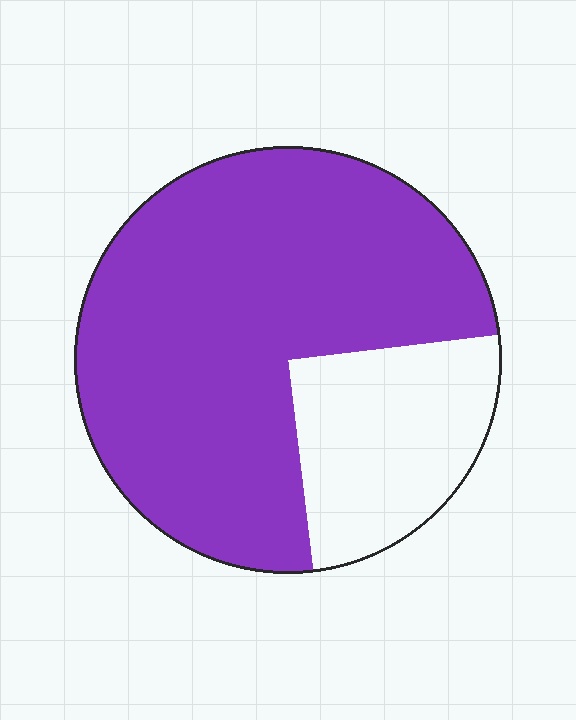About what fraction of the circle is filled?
About three quarters (3/4).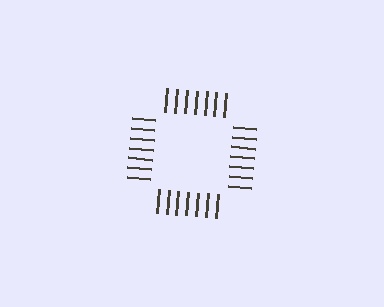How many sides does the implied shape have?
4 sides — the line-ends trace a square.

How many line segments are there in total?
28 — 7 along each of the 4 edges.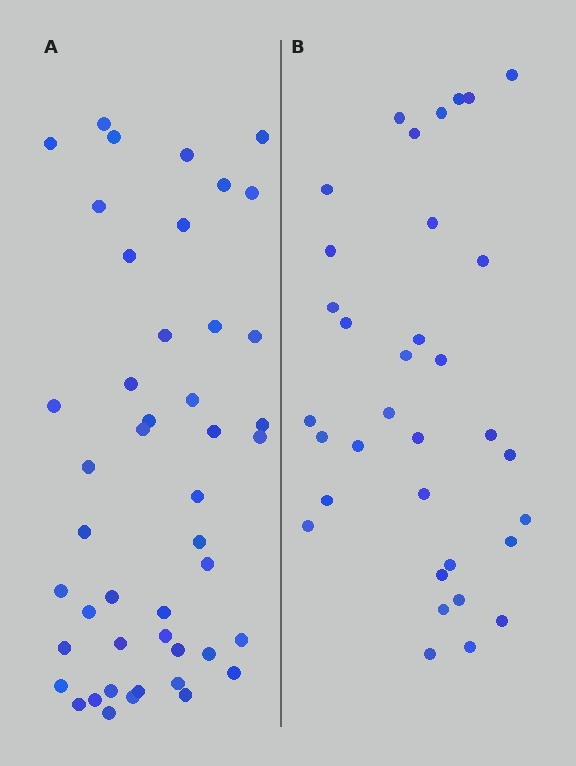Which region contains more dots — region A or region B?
Region A (the left region) has more dots.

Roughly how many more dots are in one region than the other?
Region A has roughly 12 or so more dots than region B.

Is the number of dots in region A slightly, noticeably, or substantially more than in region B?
Region A has noticeably more, but not dramatically so. The ratio is roughly 1.4 to 1.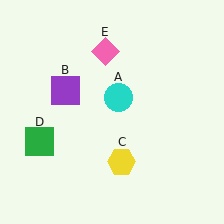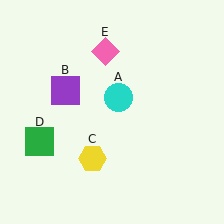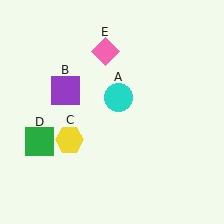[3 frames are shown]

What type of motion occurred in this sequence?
The yellow hexagon (object C) rotated clockwise around the center of the scene.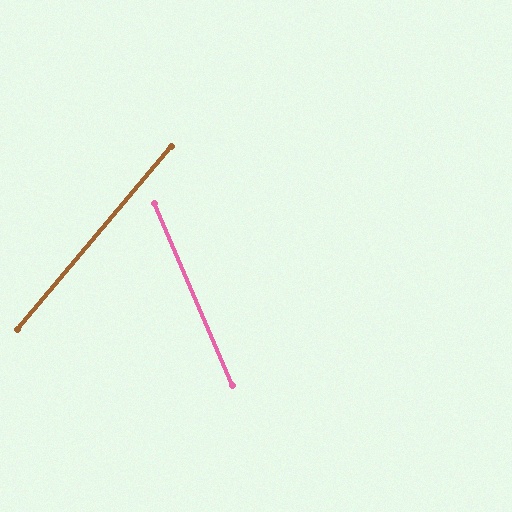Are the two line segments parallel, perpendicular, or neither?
Neither parallel nor perpendicular — they differ by about 63°.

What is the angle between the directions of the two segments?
Approximately 63 degrees.